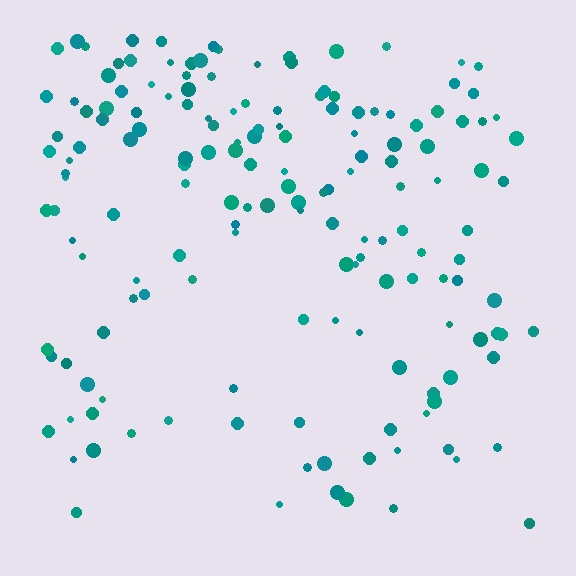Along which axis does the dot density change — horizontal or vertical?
Vertical.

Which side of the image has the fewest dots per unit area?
The bottom.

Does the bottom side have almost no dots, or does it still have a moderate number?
Still a moderate number, just noticeably fewer than the top.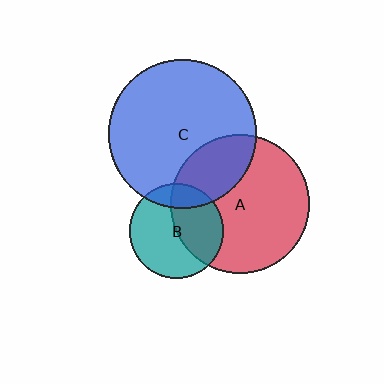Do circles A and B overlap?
Yes.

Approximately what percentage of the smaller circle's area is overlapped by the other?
Approximately 45%.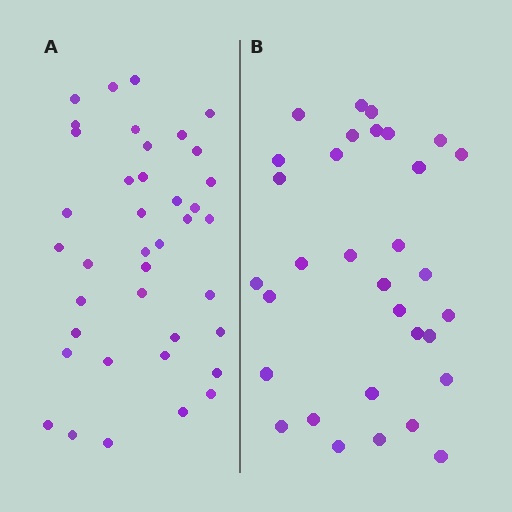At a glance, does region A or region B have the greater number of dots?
Region A (the left region) has more dots.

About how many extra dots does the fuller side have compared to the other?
Region A has roughly 8 or so more dots than region B.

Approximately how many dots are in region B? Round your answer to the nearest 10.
About 30 dots. (The exact count is 32, which rounds to 30.)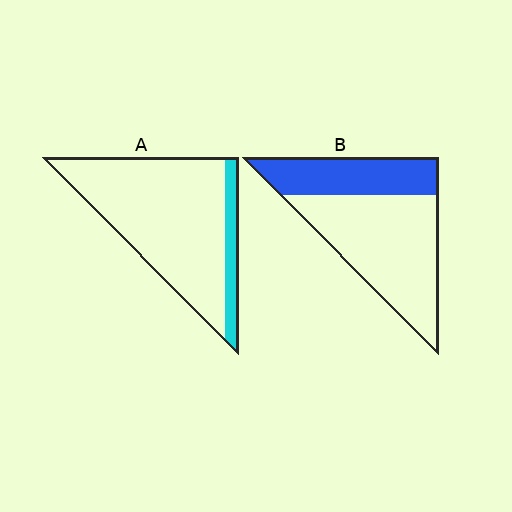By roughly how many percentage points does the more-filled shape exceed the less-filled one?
By roughly 20 percentage points (B over A).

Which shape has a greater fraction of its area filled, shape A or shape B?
Shape B.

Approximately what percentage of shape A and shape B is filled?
A is approximately 15% and B is approximately 35%.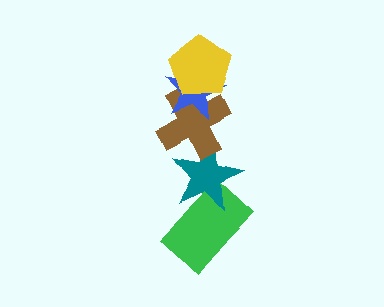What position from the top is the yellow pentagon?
The yellow pentagon is 1st from the top.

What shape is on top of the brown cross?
The blue star is on top of the brown cross.